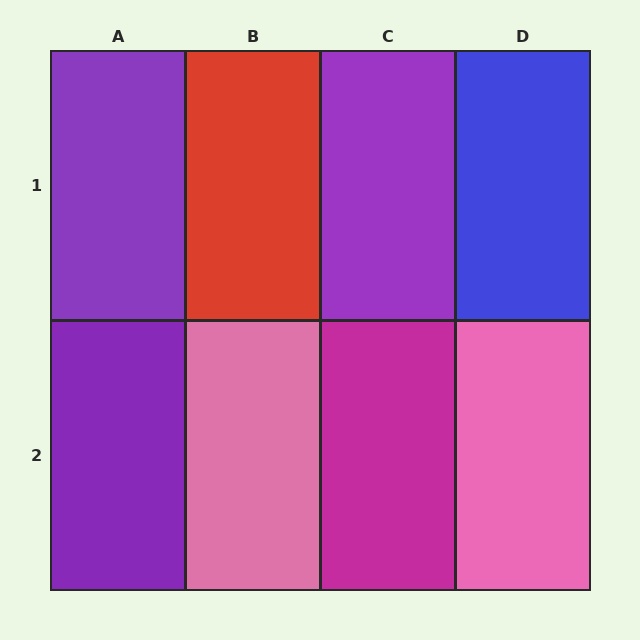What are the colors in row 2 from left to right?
Purple, pink, magenta, pink.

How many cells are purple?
3 cells are purple.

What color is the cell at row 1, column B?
Red.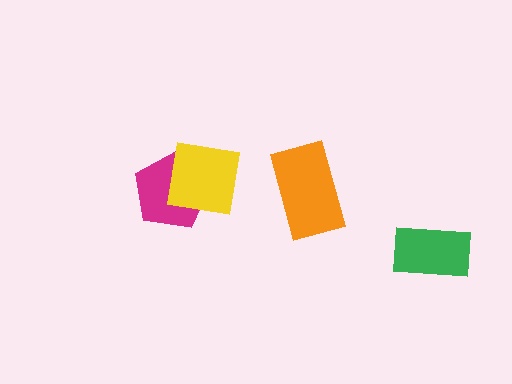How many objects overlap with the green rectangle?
0 objects overlap with the green rectangle.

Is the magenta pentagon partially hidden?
Yes, it is partially covered by another shape.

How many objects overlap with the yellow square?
1 object overlaps with the yellow square.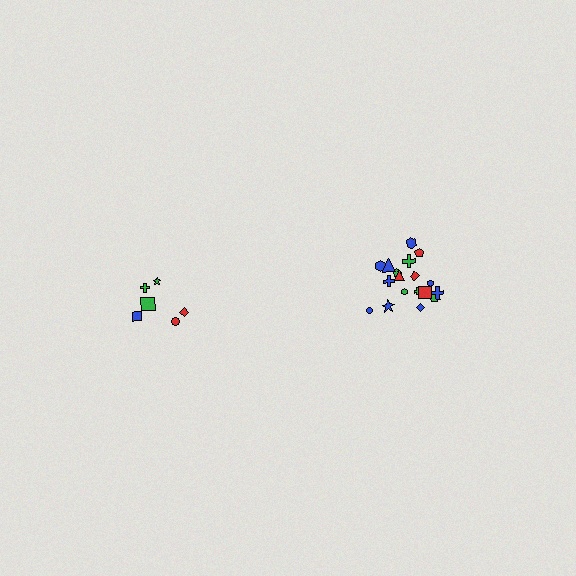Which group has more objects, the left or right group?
The right group.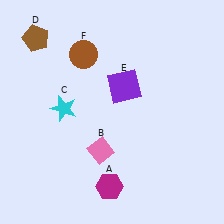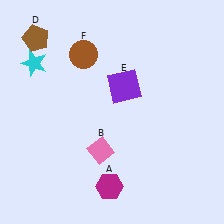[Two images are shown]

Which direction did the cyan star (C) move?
The cyan star (C) moved up.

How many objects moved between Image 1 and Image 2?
1 object moved between the two images.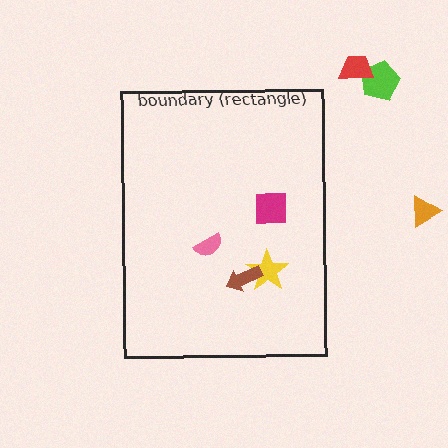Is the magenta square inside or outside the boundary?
Inside.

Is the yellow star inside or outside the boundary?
Inside.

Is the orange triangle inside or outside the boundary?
Outside.